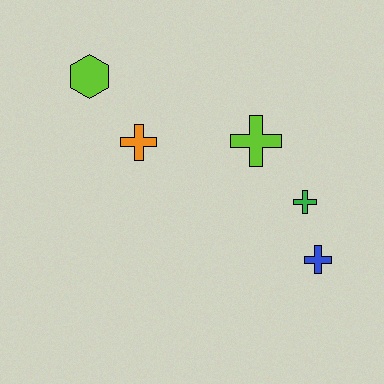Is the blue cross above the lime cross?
No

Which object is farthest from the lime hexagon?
The blue cross is farthest from the lime hexagon.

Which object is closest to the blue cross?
The green cross is closest to the blue cross.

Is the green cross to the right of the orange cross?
Yes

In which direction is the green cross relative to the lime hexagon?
The green cross is to the right of the lime hexagon.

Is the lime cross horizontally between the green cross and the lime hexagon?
Yes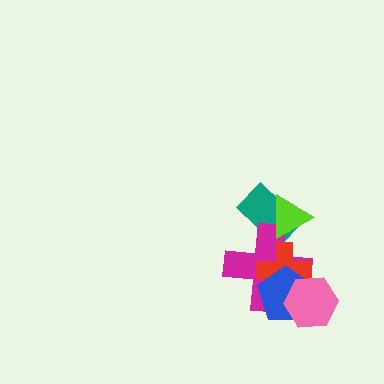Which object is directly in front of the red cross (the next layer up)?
The blue pentagon is directly in front of the red cross.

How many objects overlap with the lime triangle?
2 objects overlap with the lime triangle.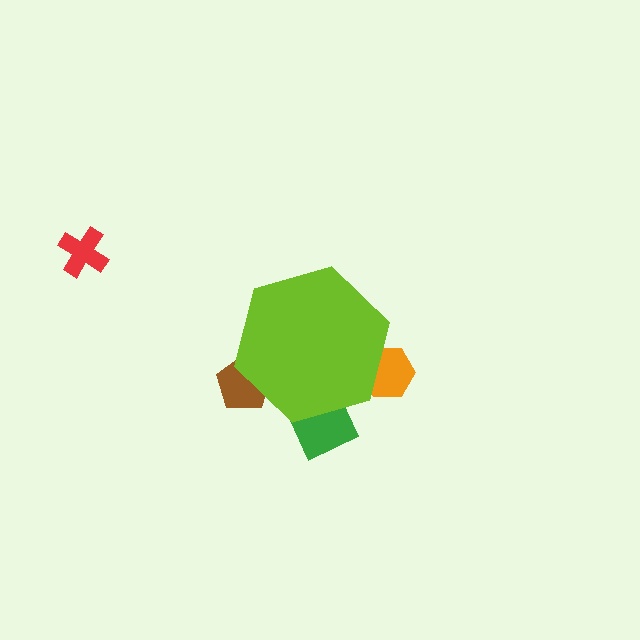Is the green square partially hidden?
Yes, the green square is partially hidden behind the lime hexagon.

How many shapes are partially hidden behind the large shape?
3 shapes are partially hidden.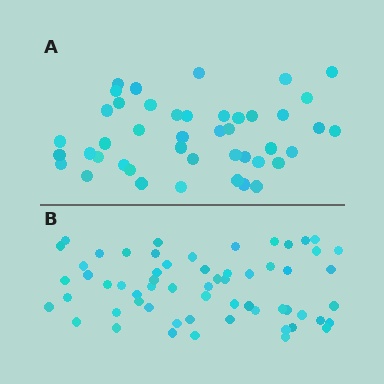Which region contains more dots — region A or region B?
Region B (the bottom region) has more dots.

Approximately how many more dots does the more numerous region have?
Region B has approximately 15 more dots than region A.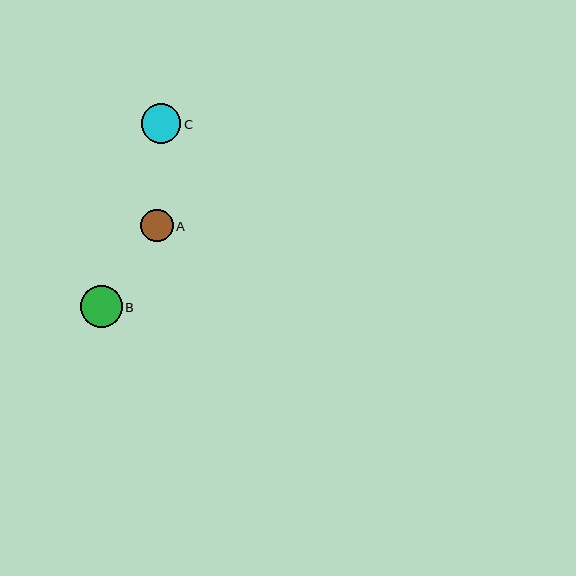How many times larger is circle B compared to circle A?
Circle B is approximately 1.3 times the size of circle A.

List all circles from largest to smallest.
From largest to smallest: B, C, A.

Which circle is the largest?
Circle B is the largest with a size of approximately 42 pixels.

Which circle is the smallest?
Circle A is the smallest with a size of approximately 32 pixels.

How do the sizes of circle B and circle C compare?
Circle B and circle C are approximately the same size.